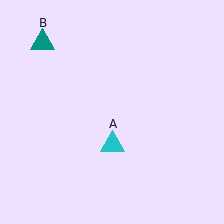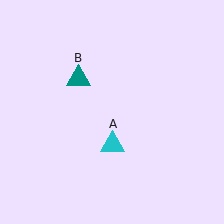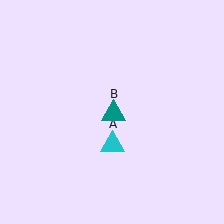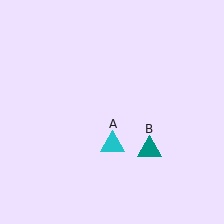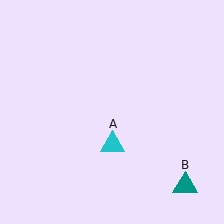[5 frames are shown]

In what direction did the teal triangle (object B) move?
The teal triangle (object B) moved down and to the right.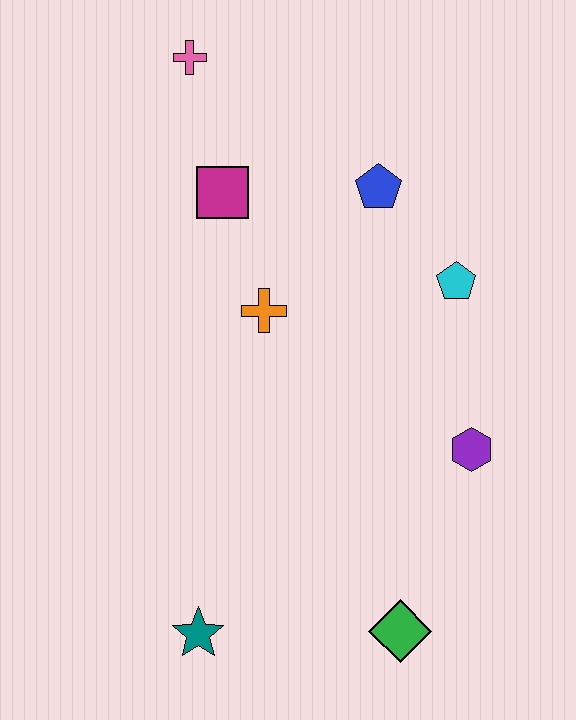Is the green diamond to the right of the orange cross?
Yes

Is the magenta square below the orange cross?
No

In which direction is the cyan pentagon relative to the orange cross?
The cyan pentagon is to the right of the orange cross.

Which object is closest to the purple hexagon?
The cyan pentagon is closest to the purple hexagon.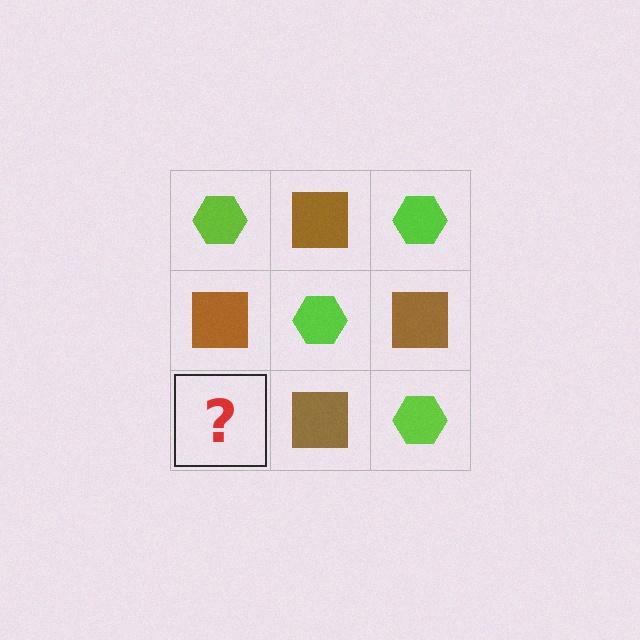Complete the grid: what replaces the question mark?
The question mark should be replaced with a lime hexagon.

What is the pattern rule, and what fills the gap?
The rule is that it alternates lime hexagon and brown square in a checkerboard pattern. The gap should be filled with a lime hexagon.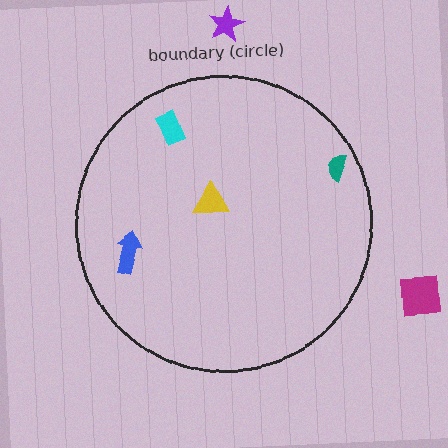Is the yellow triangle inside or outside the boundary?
Inside.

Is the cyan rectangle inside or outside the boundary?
Inside.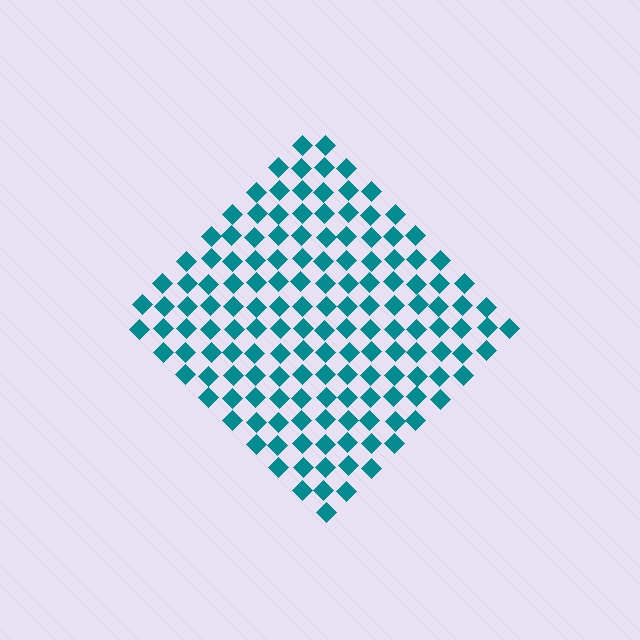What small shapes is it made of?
It is made of small diamonds.